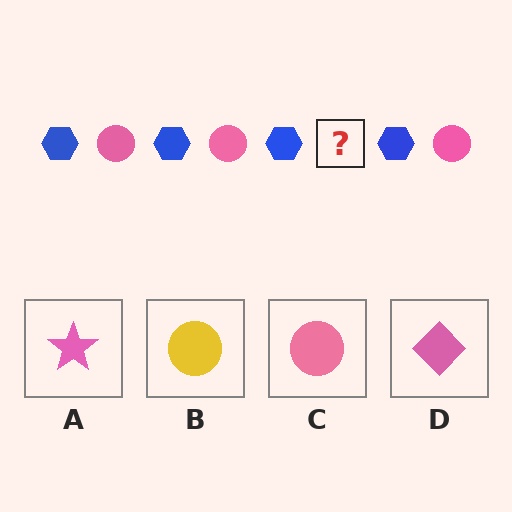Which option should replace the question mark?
Option C.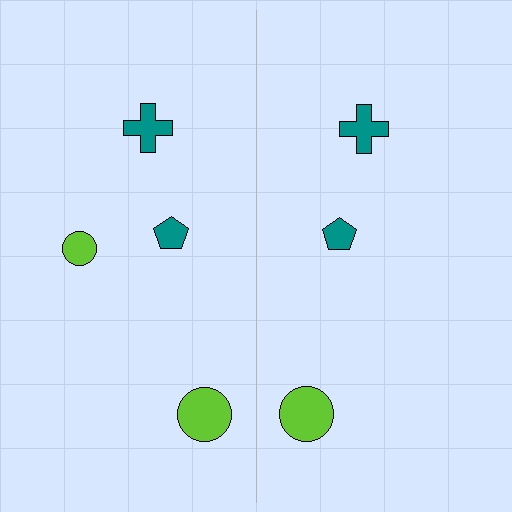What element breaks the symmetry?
A lime circle is missing from the right side.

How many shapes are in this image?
There are 7 shapes in this image.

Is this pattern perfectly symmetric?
No, the pattern is not perfectly symmetric. A lime circle is missing from the right side.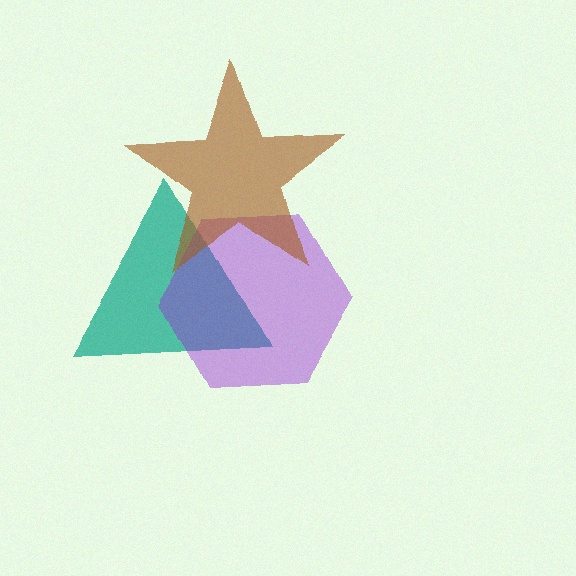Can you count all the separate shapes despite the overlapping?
Yes, there are 3 separate shapes.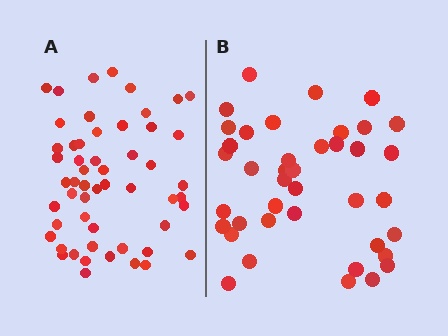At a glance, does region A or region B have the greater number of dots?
Region A (the left region) has more dots.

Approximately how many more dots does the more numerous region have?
Region A has approximately 15 more dots than region B.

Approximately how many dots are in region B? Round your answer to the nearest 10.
About 40 dots.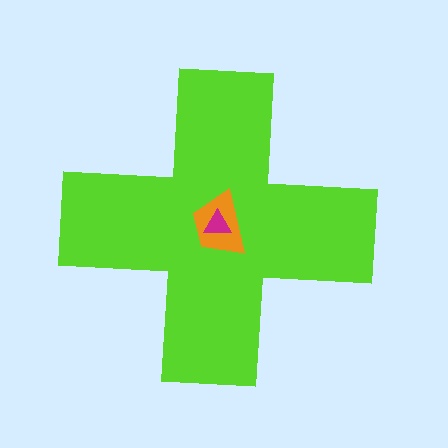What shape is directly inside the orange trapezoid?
The magenta triangle.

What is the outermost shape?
The lime cross.